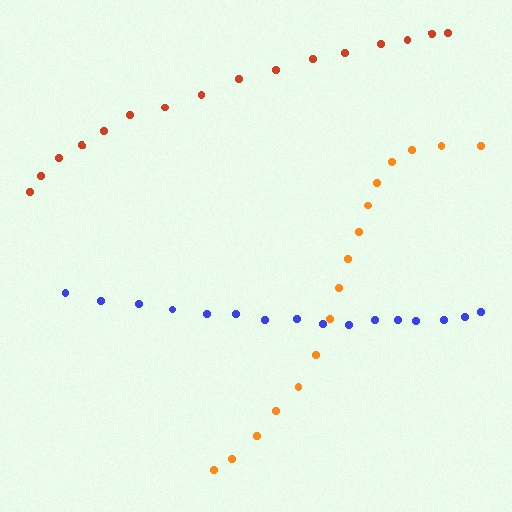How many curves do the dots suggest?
There are 3 distinct paths.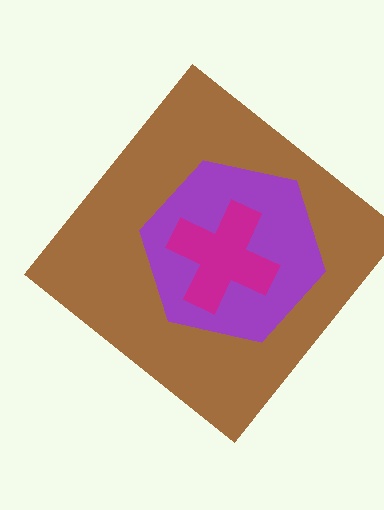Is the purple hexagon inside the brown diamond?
Yes.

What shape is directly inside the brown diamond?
The purple hexagon.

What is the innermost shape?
The magenta cross.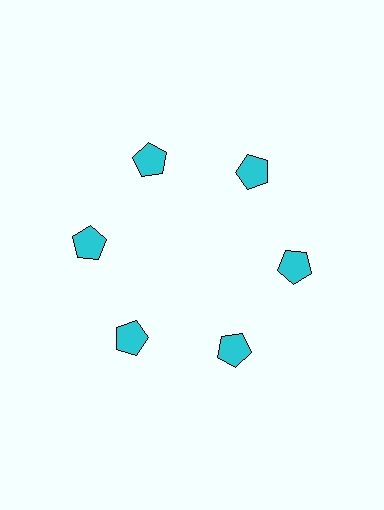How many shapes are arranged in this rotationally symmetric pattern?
There are 6 shapes, arranged in 6 groups of 1.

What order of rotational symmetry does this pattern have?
This pattern has 6-fold rotational symmetry.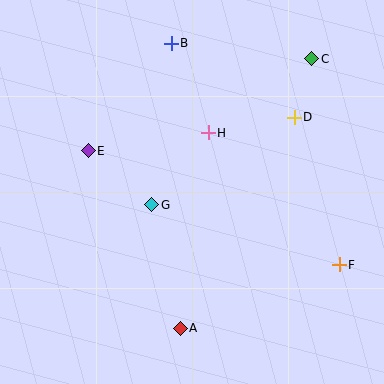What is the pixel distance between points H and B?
The distance between H and B is 97 pixels.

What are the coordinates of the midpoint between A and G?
The midpoint between A and G is at (166, 266).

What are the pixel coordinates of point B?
Point B is at (171, 43).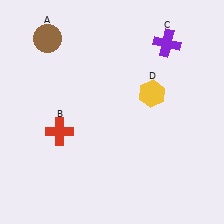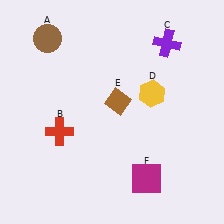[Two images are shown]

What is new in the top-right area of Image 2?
A brown diamond (E) was added in the top-right area of Image 2.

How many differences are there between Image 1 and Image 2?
There are 2 differences between the two images.